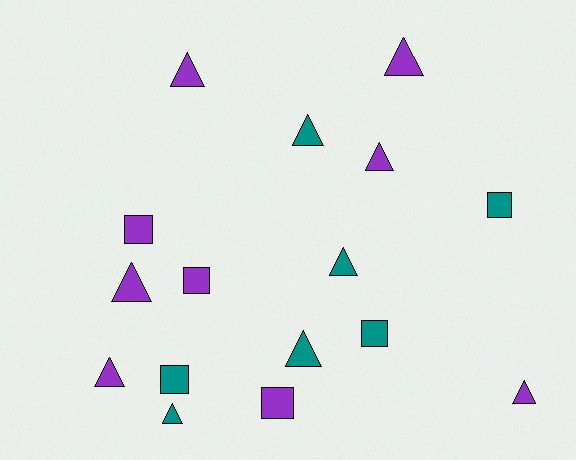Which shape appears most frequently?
Triangle, with 10 objects.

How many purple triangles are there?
There are 6 purple triangles.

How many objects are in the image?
There are 16 objects.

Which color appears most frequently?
Purple, with 9 objects.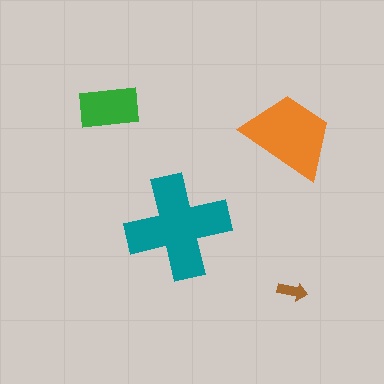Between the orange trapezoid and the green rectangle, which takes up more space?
The orange trapezoid.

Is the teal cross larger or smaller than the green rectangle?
Larger.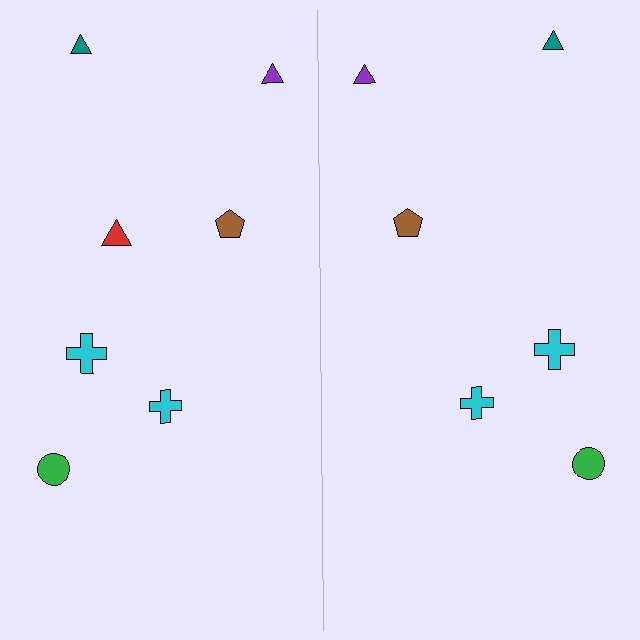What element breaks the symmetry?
A red triangle is missing from the right side.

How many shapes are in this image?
There are 13 shapes in this image.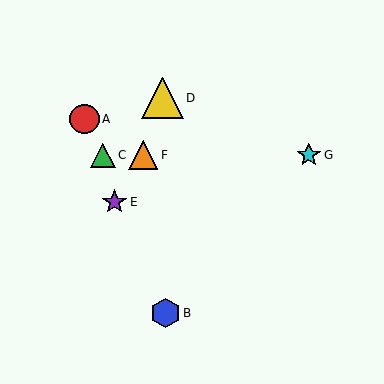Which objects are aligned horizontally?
Objects C, F, G are aligned horizontally.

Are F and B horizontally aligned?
No, F is at y≈155 and B is at y≈313.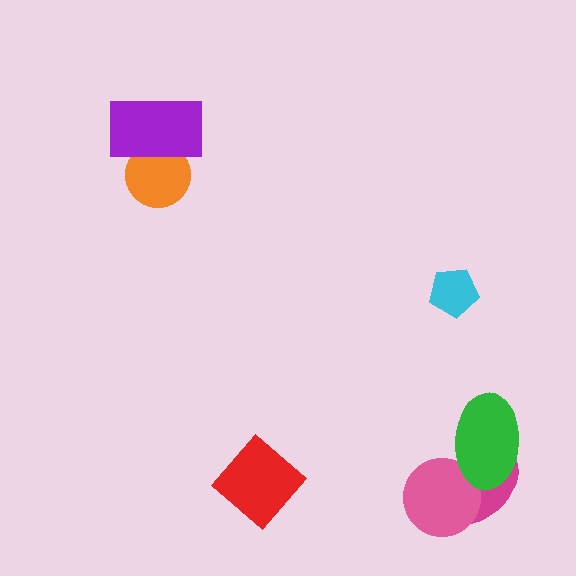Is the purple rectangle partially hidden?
No, no other shape covers it.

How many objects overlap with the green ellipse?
2 objects overlap with the green ellipse.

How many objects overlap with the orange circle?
1 object overlaps with the orange circle.